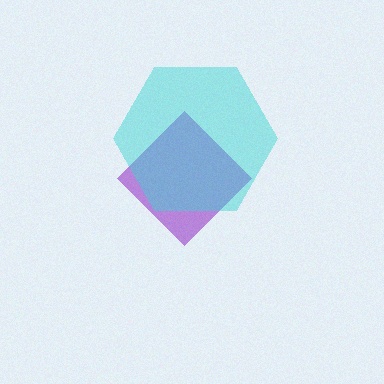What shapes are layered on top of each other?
The layered shapes are: a purple diamond, a cyan hexagon.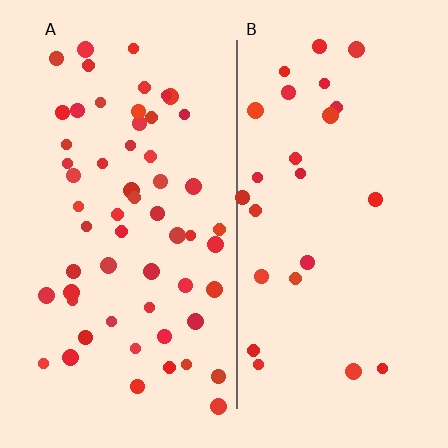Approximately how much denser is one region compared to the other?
Approximately 2.2× — region A over region B.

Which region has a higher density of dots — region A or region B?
A (the left).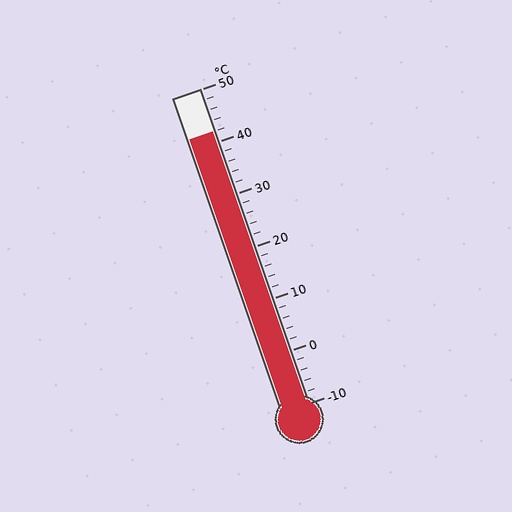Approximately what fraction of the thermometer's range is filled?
The thermometer is filled to approximately 85% of its range.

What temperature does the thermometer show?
The thermometer shows approximately 42°C.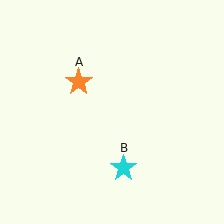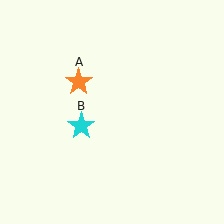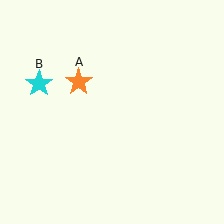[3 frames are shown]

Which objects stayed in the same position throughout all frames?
Orange star (object A) remained stationary.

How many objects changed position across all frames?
1 object changed position: cyan star (object B).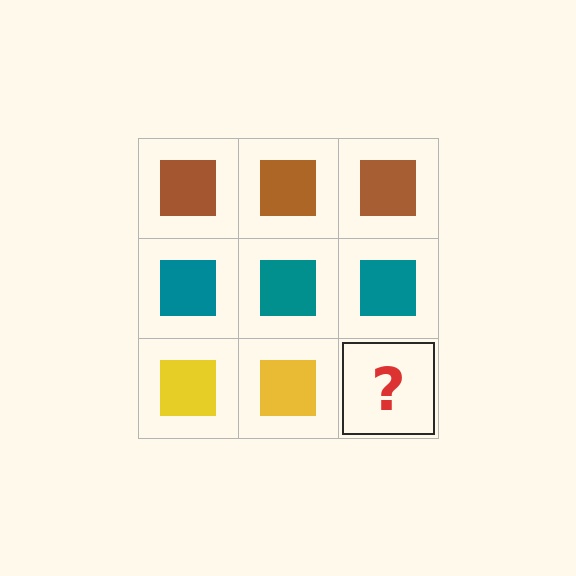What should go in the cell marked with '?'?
The missing cell should contain a yellow square.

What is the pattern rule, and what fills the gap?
The rule is that each row has a consistent color. The gap should be filled with a yellow square.